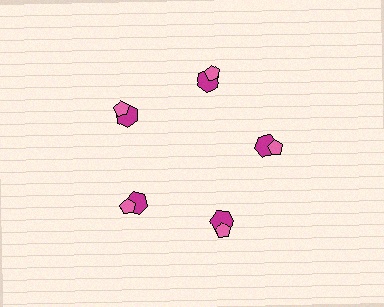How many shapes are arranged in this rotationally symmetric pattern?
There are 10 shapes, arranged in 5 groups of 2.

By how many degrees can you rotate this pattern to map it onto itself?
The pattern maps onto itself every 72 degrees of rotation.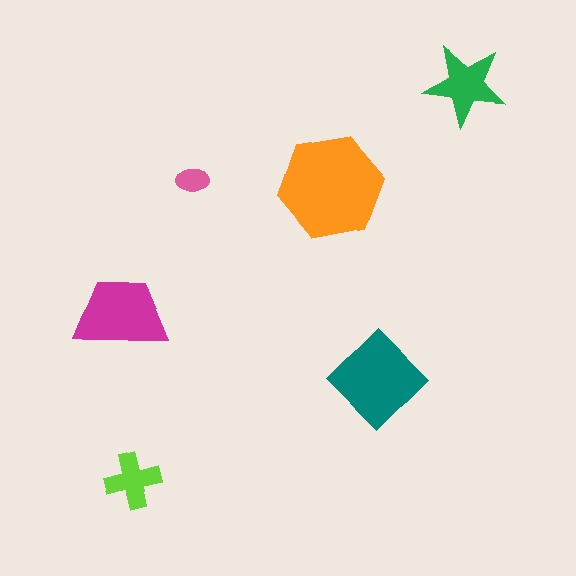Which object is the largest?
The orange hexagon.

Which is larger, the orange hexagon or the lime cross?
The orange hexagon.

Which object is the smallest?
The pink ellipse.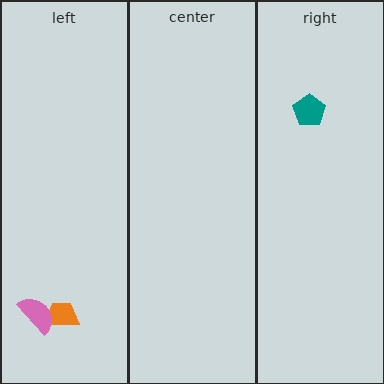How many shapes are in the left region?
2.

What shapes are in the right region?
The teal pentagon.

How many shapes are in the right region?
1.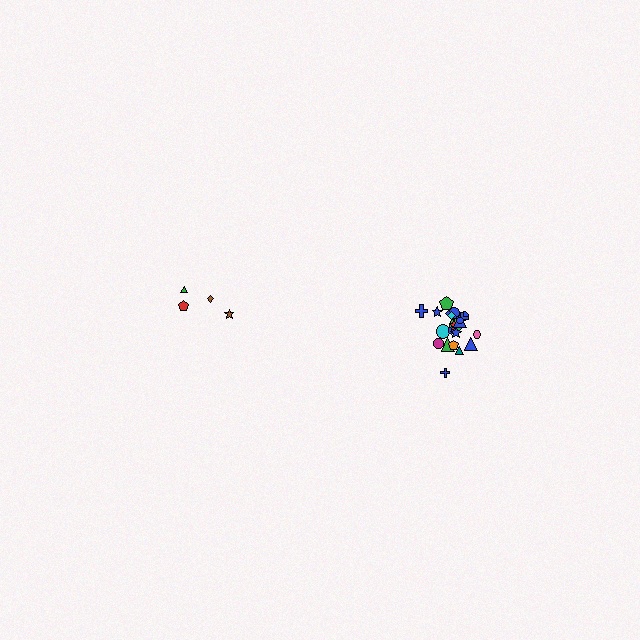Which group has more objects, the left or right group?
The right group.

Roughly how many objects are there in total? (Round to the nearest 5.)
Roughly 25 objects in total.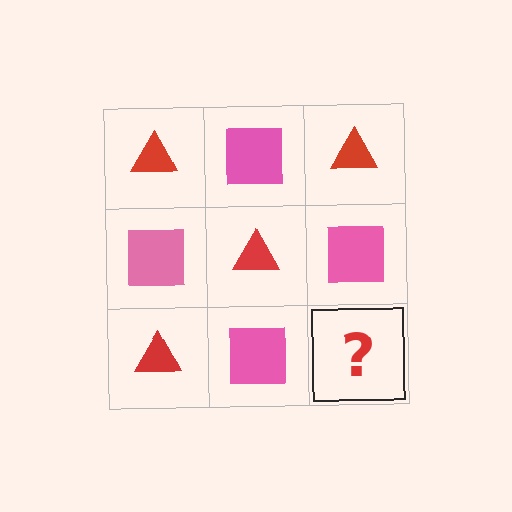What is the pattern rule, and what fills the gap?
The rule is that it alternates red triangle and pink square in a checkerboard pattern. The gap should be filled with a red triangle.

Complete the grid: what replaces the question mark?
The question mark should be replaced with a red triangle.